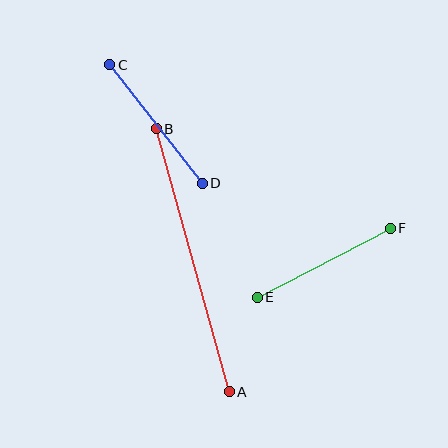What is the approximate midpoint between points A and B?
The midpoint is at approximately (193, 260) pixels.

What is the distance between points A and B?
The distance is approximately 273 pixels.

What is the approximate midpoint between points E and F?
The midpoint is at approximately (324, 263) pixels.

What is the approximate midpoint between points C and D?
The midpoint is at approximately (156, 124) pixels.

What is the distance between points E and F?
The distance is approximately 150 pixels.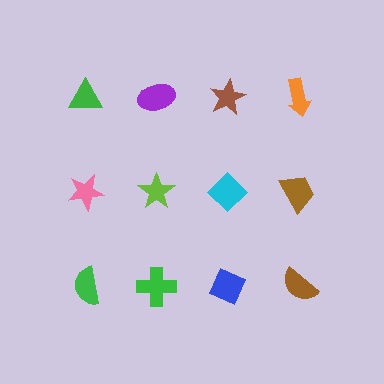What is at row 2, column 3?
A cyan diamond.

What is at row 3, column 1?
A green semicircle.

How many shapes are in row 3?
4 shapes.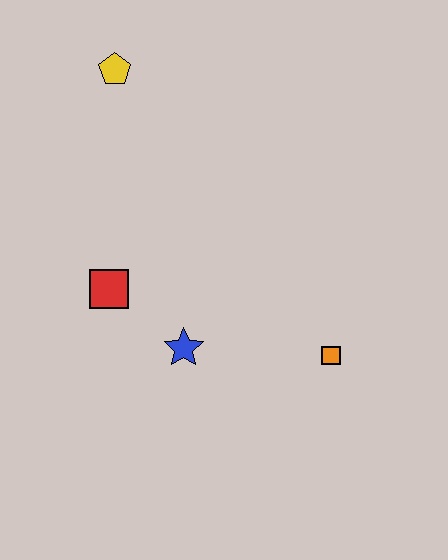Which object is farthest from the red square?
The orange square is farthest from the red square.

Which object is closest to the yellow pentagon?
The red square is closest to the yellow pentagon.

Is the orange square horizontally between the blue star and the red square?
No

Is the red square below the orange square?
No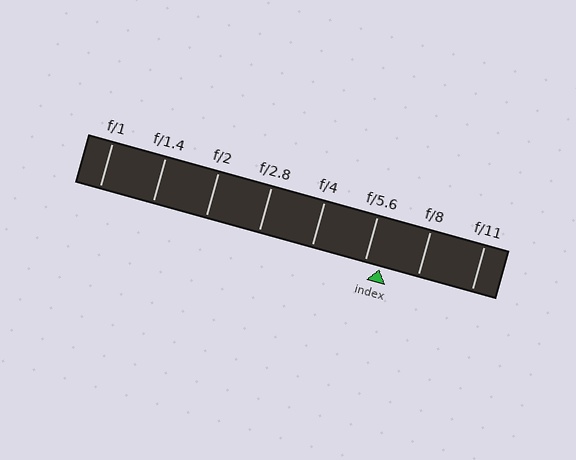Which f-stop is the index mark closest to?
The index mark is closest to f/5.6.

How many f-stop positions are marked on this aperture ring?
There are 8 f-stop positions marked.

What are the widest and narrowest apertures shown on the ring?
The widest aperture shown is f/1 and the narrowest is f/11.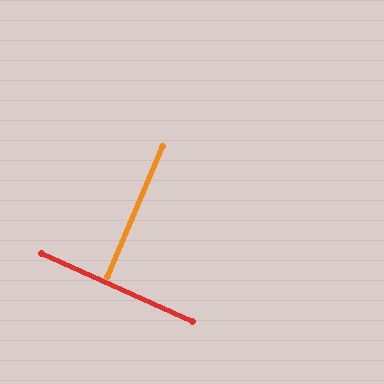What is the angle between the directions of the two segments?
Approximately 89 degrees.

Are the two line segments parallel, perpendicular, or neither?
Perpendicular — they meet at approximately 89°.